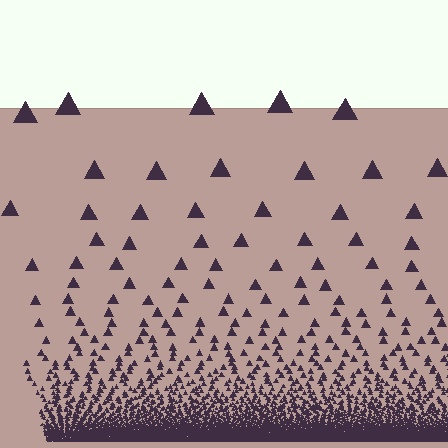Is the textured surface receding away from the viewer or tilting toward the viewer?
The surface appears to tilt toward the viewer. Texture elements get larger and sparser toward the top.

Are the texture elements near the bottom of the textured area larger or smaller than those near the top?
Smaller. The gradient is inverted — elements near the bottom are smaller and denser.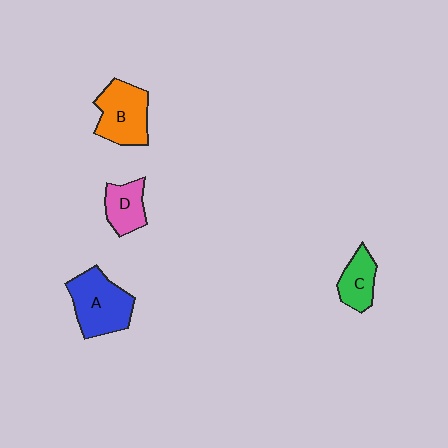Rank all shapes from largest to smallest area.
From largest to smallest: A (blue), B (orange), D (pink), C (green).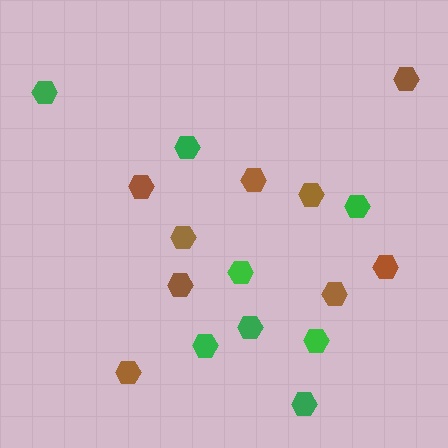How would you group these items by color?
There are 2 groups: one group of green hexagons (8) and one group of brown hexagons (9).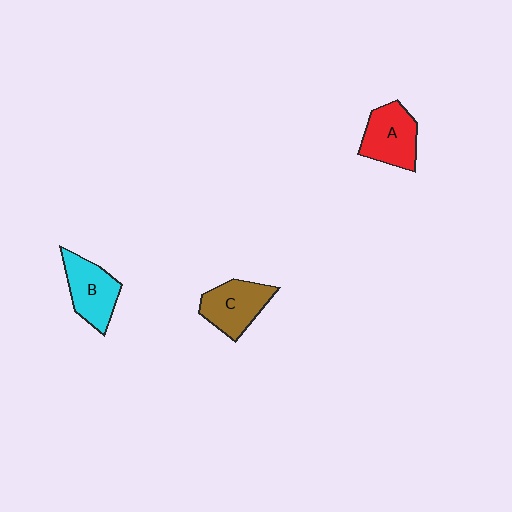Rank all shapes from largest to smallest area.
From largest to smallest: A (red), C (brown), B (cyan).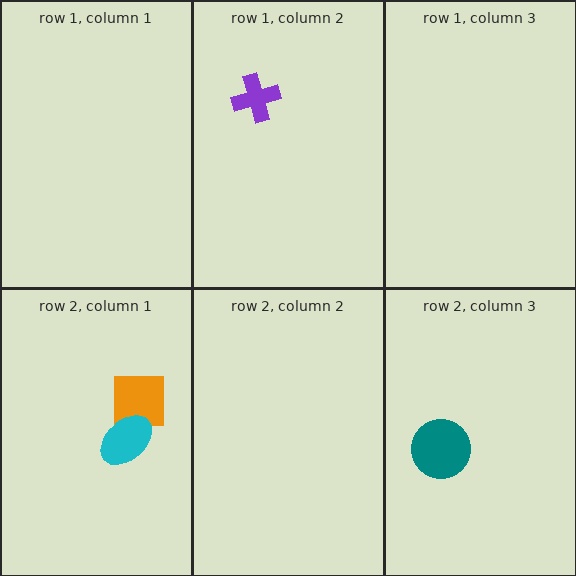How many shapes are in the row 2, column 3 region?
1.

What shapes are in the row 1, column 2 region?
The purple cross.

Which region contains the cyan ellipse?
The row 2, column 1 region.